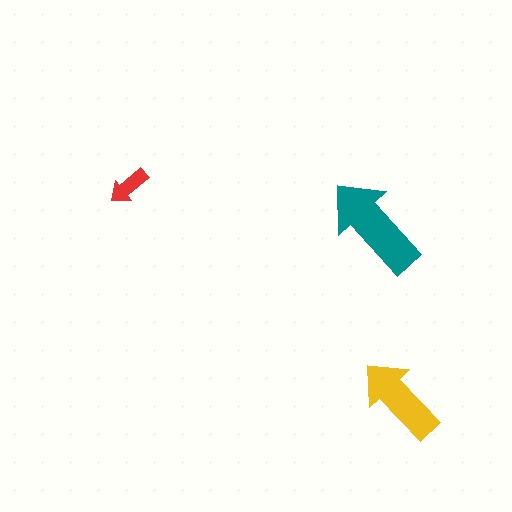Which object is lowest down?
The yellow arrow is bottommost.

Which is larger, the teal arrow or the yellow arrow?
The teal one.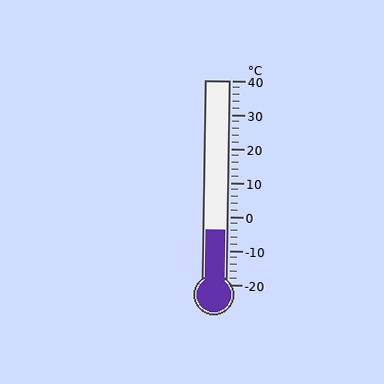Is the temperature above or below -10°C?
The temperature is above -10°C.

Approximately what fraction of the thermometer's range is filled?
The thermometer is filled to approximately 25% of its range.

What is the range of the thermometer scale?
The thermometer scale ranges from -20°C to 40°C.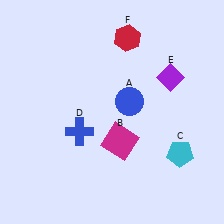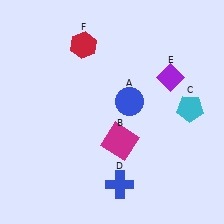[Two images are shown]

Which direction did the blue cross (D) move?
The blue cross (D) moved down.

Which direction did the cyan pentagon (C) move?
The cyan pentagon (C) moved up.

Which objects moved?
The objects that moved are: the cyan pentagon (C), the blue cross (D), the red hexagon (F).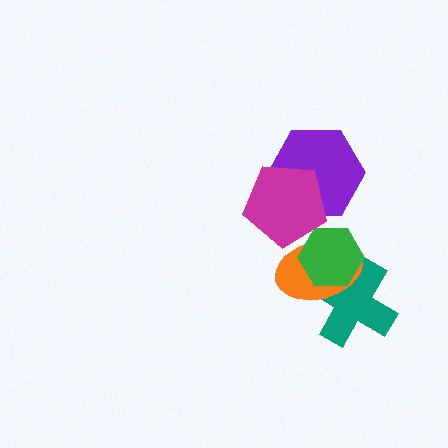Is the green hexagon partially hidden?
Yes, it is partially covered by another shape.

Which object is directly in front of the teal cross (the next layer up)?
The orange ellipse is directly in front of the teal cross.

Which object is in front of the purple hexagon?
The magenta pentagon is in front of the purple hexagon.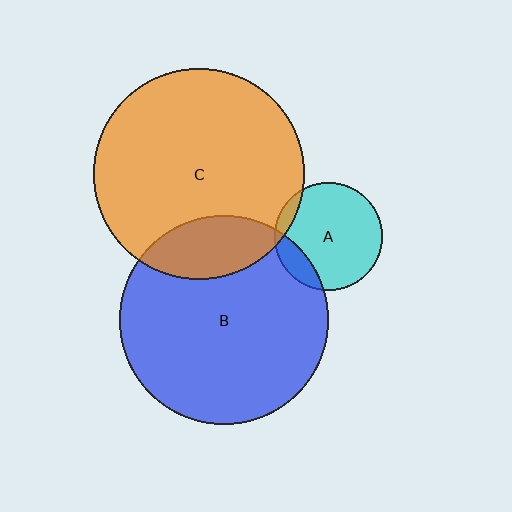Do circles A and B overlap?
Yes.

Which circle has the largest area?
Circle C (orange).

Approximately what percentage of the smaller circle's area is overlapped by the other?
Approximately 15%.